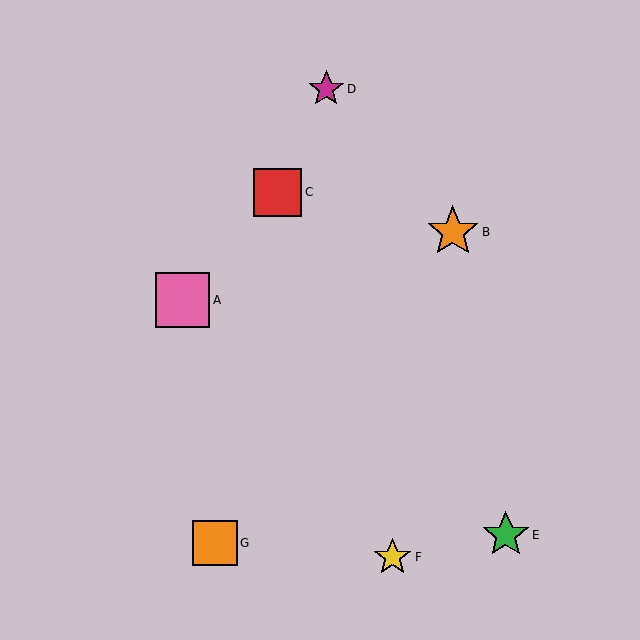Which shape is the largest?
The pink square (labeled A) is the largest.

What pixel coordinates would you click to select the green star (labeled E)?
Click at (506, 535) to select the green star E.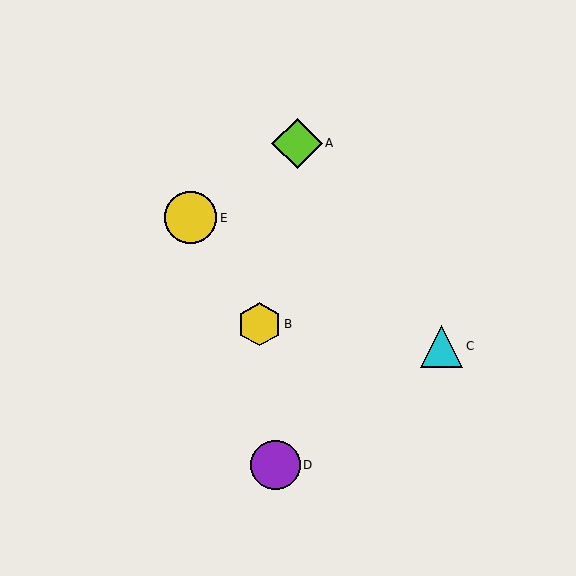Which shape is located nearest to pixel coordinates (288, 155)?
The lime diamond (labeled A) at (297, 143) is nearest to that location.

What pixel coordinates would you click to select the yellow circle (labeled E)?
Click at (191, 218) to select the yellow circle E.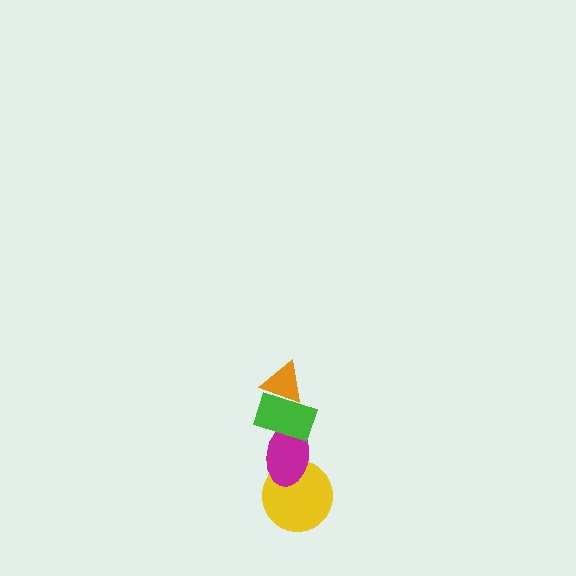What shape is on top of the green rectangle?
The orange triangle is on top of the green rectangle.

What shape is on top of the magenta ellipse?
The green rectangle is on top of the magenta ellipse.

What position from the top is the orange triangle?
The orange triangle is 1st from the top.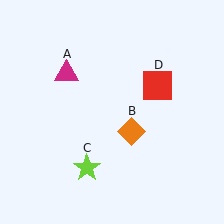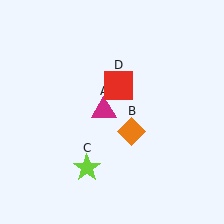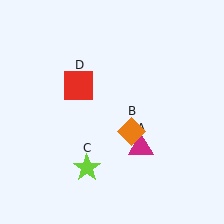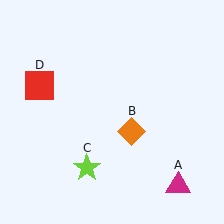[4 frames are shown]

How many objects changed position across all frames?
2 objects changed position: magenta triangle (object A), red square (object D).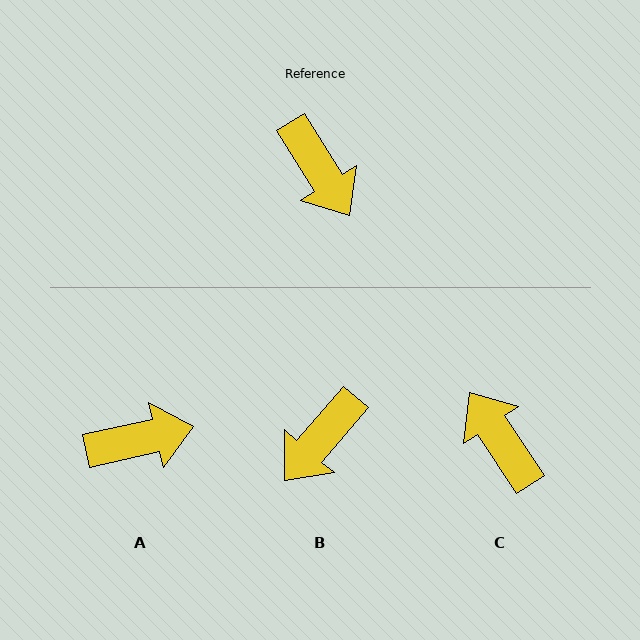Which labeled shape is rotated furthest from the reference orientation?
C, about 178 degrees away.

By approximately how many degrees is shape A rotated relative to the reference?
Approximately 71 degrees counter-clockwise.